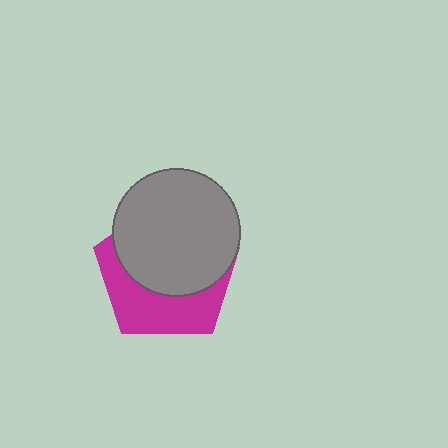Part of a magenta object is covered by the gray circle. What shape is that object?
It is a pentagon.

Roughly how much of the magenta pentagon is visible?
A small part of it is visible (roughly 41%).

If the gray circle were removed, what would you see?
You would see the complete magenta pentagon.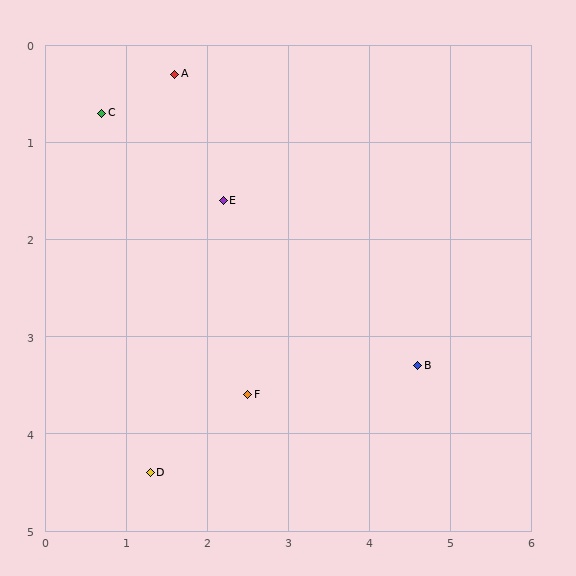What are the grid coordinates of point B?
Point B is at approximately (4.6, 3.3).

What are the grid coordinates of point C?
Point C is at approximately (0.7, 0.7).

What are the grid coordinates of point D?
Point D is at approximately (1.3, 4.4).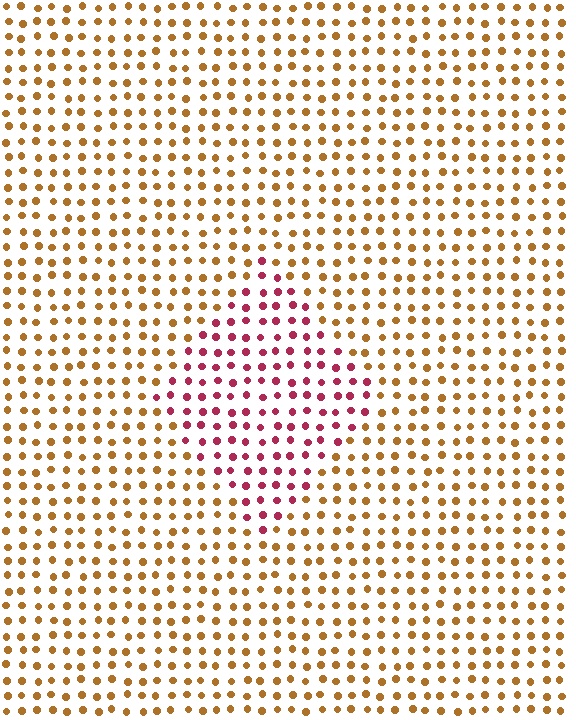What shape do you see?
I see a diamond.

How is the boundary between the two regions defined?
The boundary is defined purely by a slight shift in hue (about 53 degrees). Spacing, size, and orientation are identical on both sides.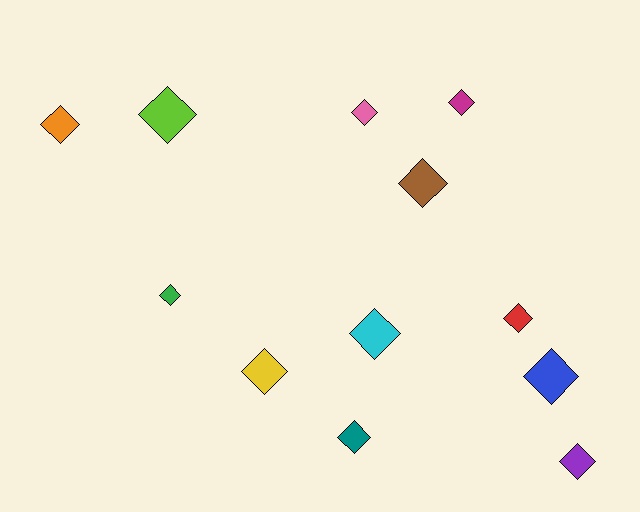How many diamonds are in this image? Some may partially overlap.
There are 12 diamonds.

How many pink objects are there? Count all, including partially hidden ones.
There is 1 pink object.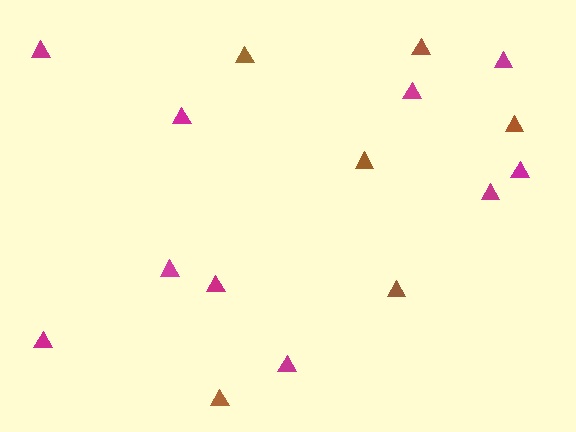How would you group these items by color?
There are 2 groups: one group of brown triangles (6) and one group of magenta triangles (10).